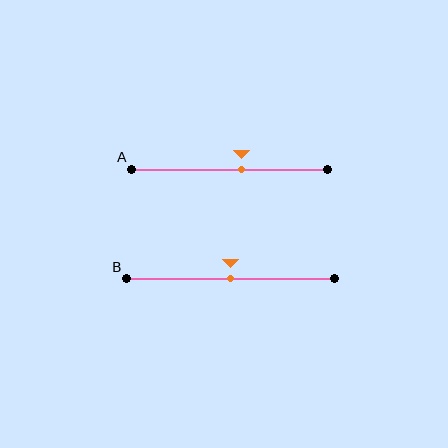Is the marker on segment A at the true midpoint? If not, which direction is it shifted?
No, the marker on segment A is shifted to the right by about 6% of the segment length.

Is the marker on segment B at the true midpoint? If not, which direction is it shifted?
Yes, the marker on segment B is at the true midpoint.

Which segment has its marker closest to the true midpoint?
Segment B has its marker closest to the true midpoint.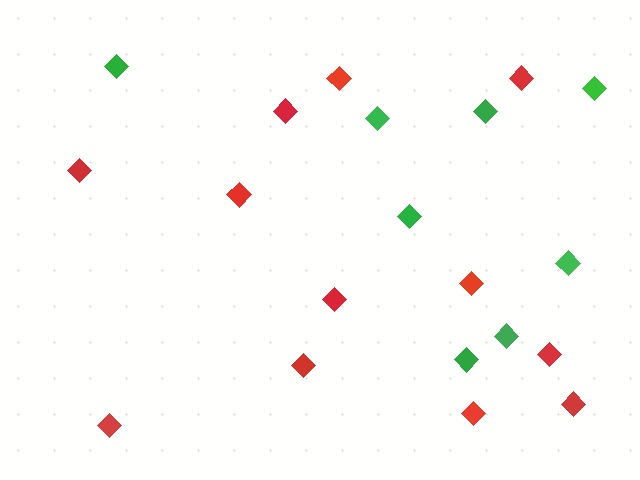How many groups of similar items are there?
There are 2 groups: one group of red diamonds (12) and one group of green diamonds (8).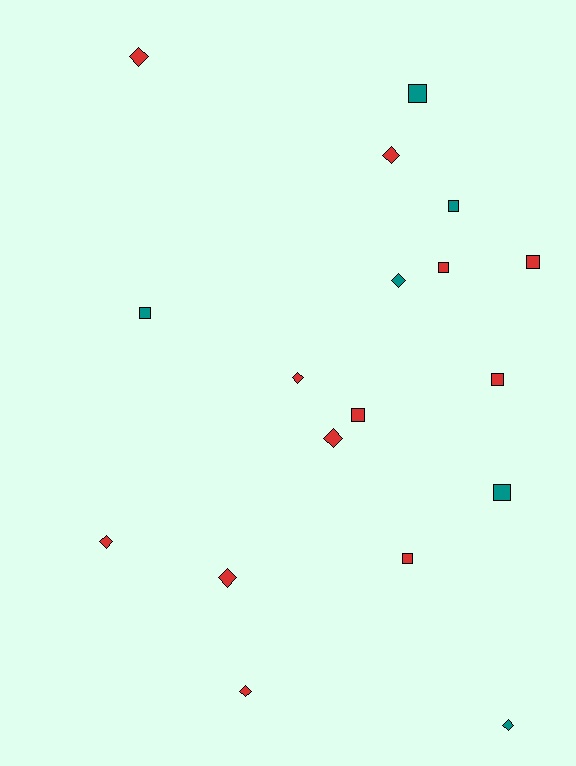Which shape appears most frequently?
Square, with 9 objects.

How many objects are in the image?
There are 18 objects.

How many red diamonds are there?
There are 7 red diamonds.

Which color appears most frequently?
Red, with 12 objects.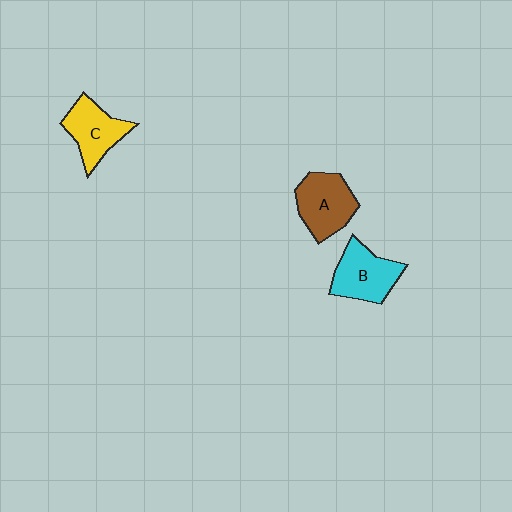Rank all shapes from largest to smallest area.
From largest to smallest: A (brown), B (cyan), C (yellow).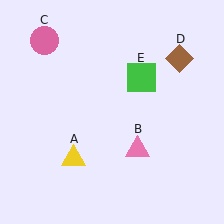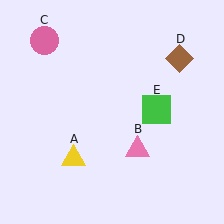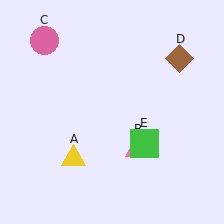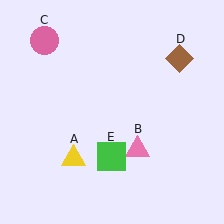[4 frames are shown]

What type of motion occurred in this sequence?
The green square (object E) rotated clockwise around the center of the scene.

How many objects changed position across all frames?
1 object changed position: green square (object E).